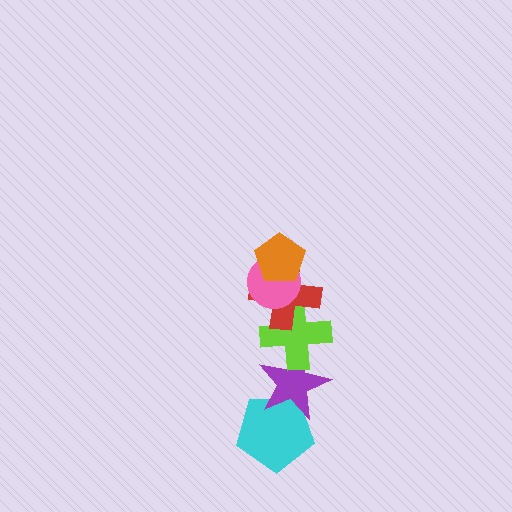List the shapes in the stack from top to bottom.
From top to bottom: the orange pentagon, the pink circle, the red cross, the lime cross, the purple star, the cyan pentagon.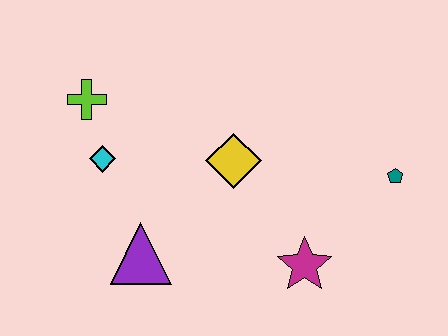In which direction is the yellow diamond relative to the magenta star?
The yellow diamond is above the magenta star.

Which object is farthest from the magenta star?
The lime cross is farthest from the magenta star.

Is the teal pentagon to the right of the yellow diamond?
Yes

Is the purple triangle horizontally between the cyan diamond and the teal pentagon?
Yes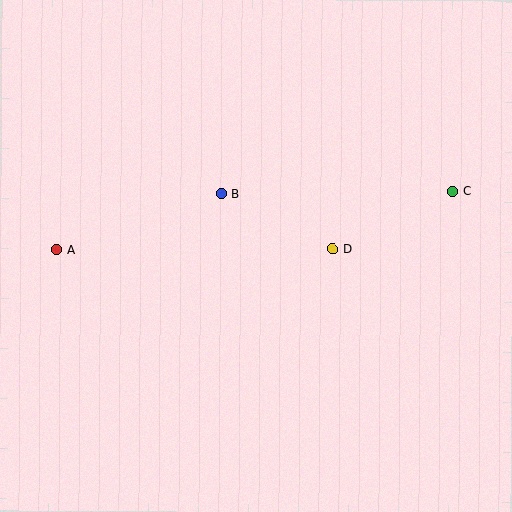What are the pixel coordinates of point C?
Point C is at (453, 191).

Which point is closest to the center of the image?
Point B at (222, 193) is closest to the center.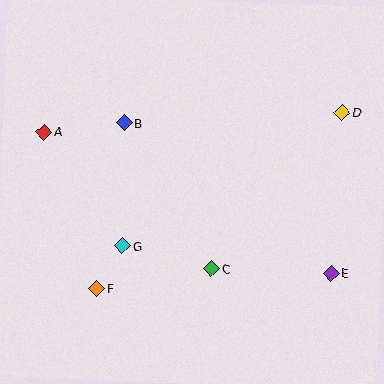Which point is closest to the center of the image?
Point C at (212, 269) is closest to the center.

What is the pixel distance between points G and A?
The distance between G and A is 138 pixels.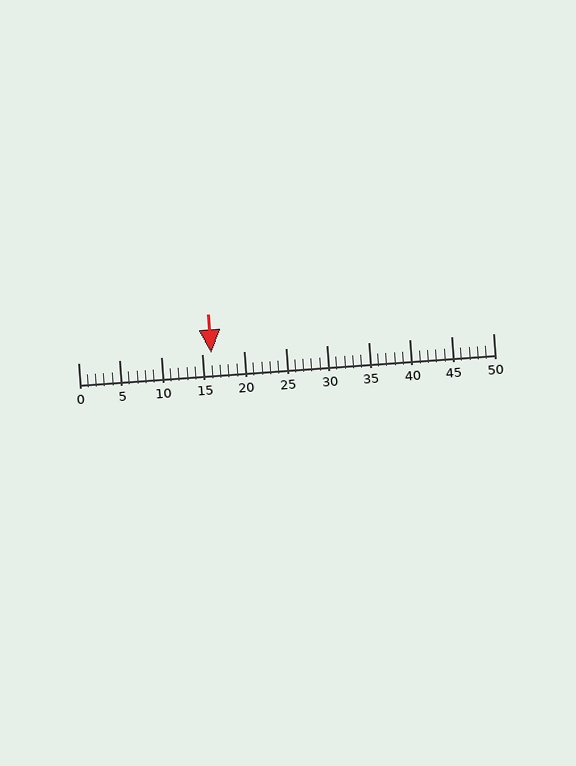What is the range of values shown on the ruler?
The ruler shows values from 0 to 50.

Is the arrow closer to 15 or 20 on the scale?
The arrow is closer to 15.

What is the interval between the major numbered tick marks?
The major tick marks are spaced 5 units apart.